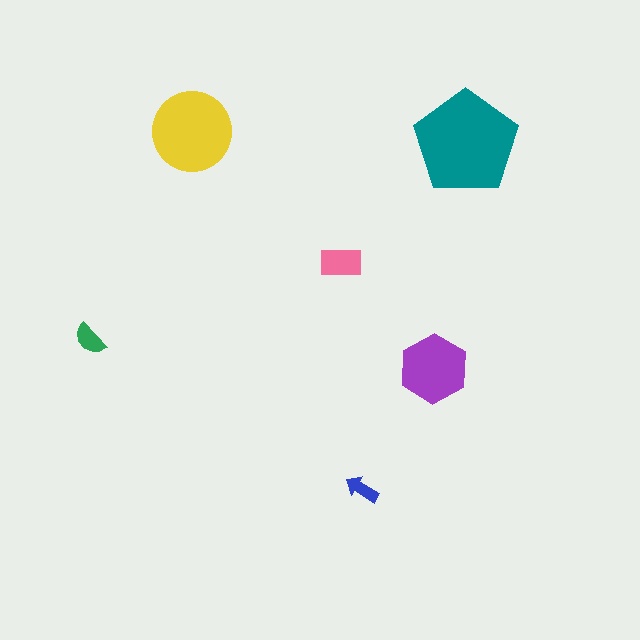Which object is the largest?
The teal pentagon.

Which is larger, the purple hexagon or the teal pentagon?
The teal pentagon.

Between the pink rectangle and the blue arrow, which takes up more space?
The pink rectangle.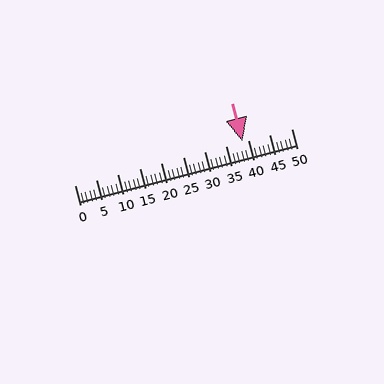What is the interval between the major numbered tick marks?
The major tick marks are spaced 5 units apart.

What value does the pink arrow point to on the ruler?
The pink arrow points to approximately 39.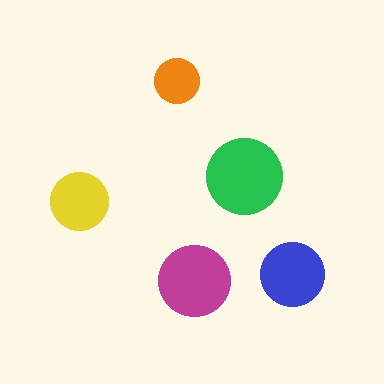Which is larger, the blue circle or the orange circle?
The blue one.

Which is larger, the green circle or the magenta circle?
The green one.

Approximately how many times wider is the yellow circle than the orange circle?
About 1.5 times wider.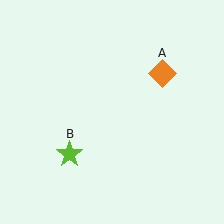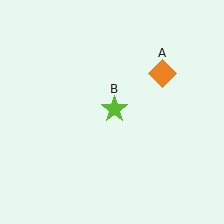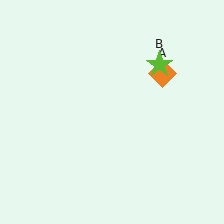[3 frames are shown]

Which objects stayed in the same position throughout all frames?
Orange diamond (object A) remained stationary.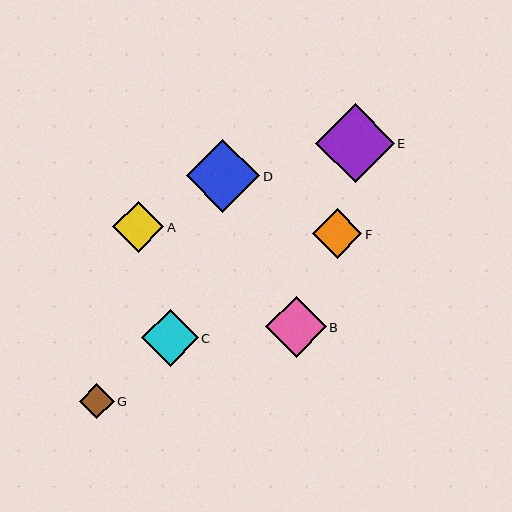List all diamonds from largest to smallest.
From largest to smallest: E, D, B, C, A, F, G.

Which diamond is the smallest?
Diamond G is the smallest with a size of approximately 35 pixels.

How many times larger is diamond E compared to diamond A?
Diamond E is approximately 1.5 times the size of diamond A.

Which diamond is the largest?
Diamond E is the largest with a size of approximately 79 pixels.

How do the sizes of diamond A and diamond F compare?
Diamond A and diamond F are approximately the same size.